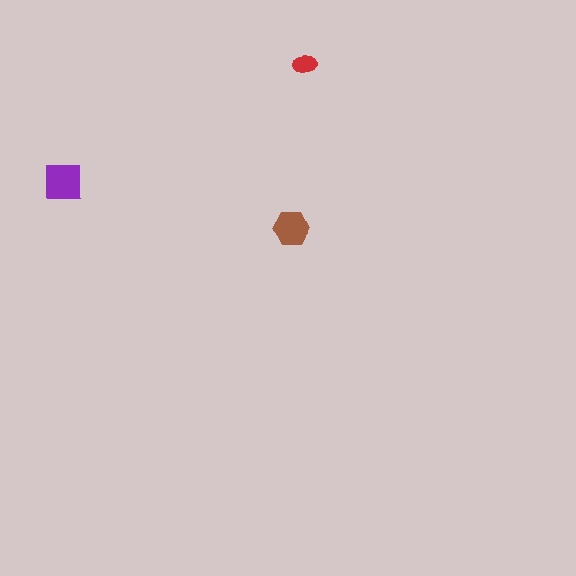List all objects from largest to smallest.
The purple square, the brown hexagon, the red ellipse.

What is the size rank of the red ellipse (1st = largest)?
3rd.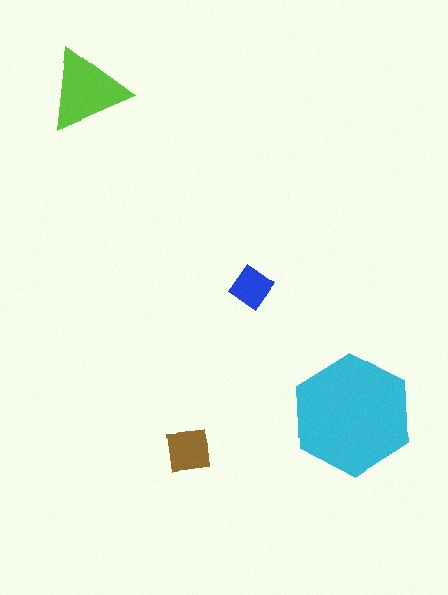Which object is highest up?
The lime triangle is topmost.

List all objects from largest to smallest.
The cyan hexagon, the lime triangle, the brown square, the blue diamond.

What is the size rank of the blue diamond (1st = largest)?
4th.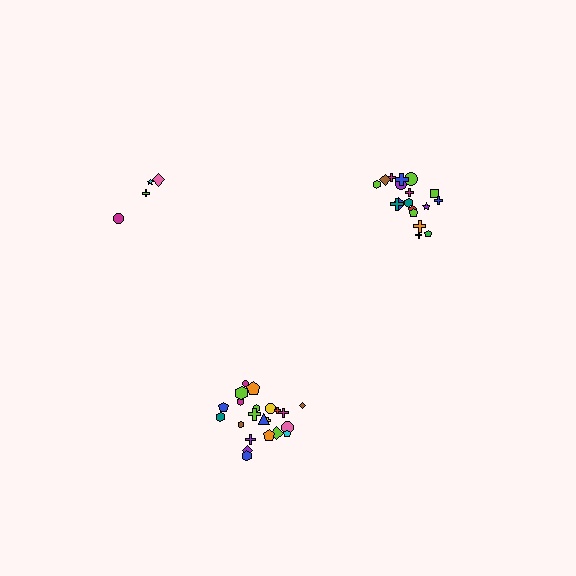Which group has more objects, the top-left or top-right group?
The top-right group.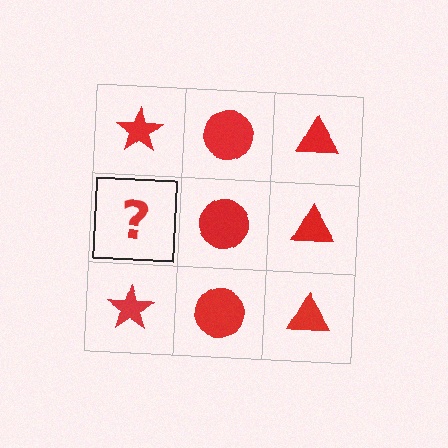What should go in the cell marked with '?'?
The missing cell should contain a red star.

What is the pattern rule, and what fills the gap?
The rule is that each column has a consistent shape. The gap should be filled with a red star.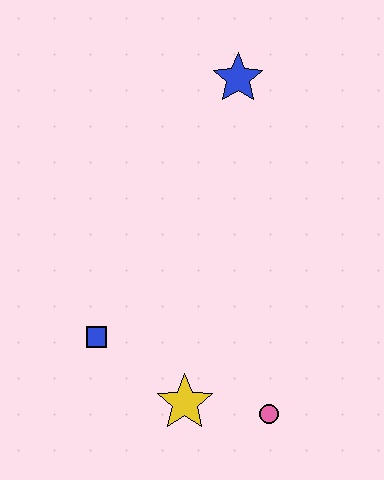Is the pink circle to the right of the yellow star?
Yes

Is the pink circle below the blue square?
Yes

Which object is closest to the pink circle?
The yellow star is closest to the pink circle.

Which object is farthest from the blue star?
The pink circle is farthest from the blue star.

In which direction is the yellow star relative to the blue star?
The yellow star is below the blue star.